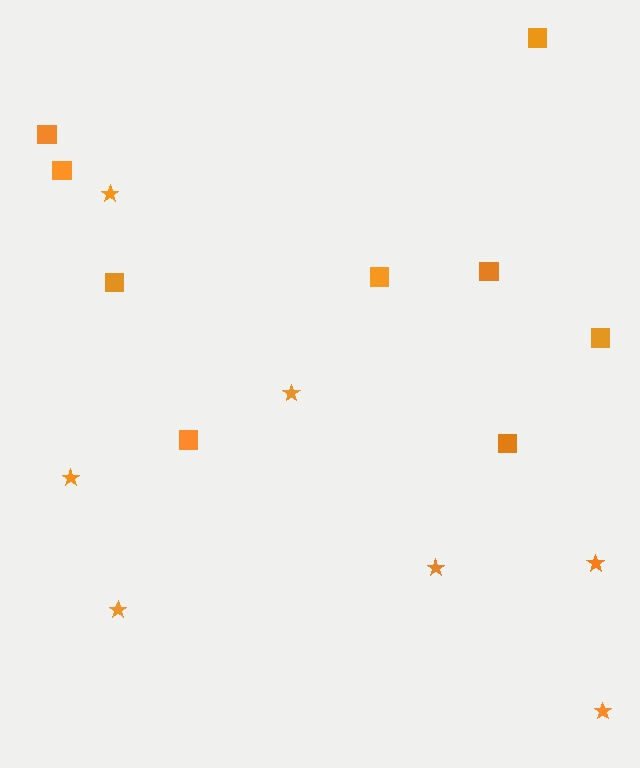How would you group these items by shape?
There are 2 groups: one group of squares (9) and one group of stars (7).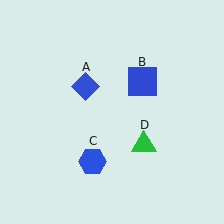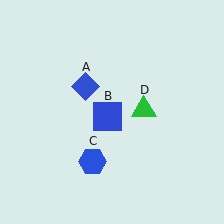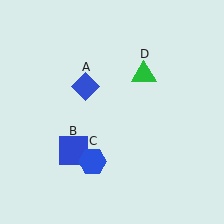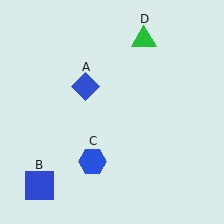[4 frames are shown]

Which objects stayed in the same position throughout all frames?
Blue diamond (object A) and blue hexagon (object C) remained stationary.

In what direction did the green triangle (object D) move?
The green triangle (object D) moved up.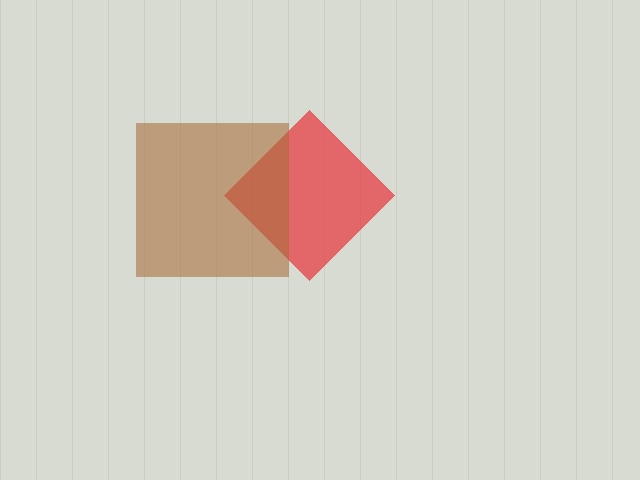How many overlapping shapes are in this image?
There are 2 overlapping shapes in the image.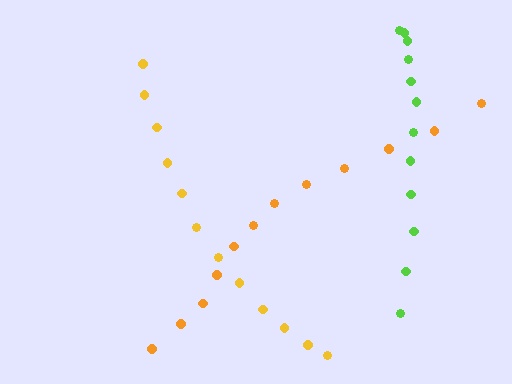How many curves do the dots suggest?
There are 3 distinct paths.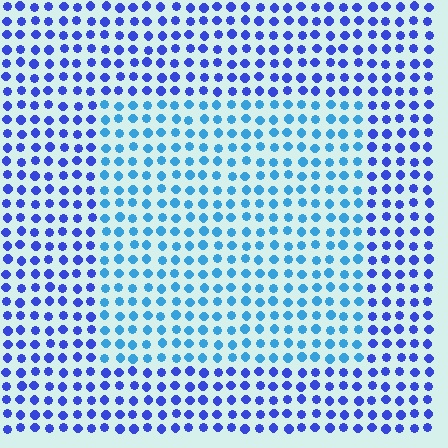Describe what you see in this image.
The image is filled with small blue elements in a uniform arrangement. A rectangle-shaped region is visible where the elements are tinted to a slightly different hue, forming a subtle color boundary.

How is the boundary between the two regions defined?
The boundary is defined purely by a slight shift in hue (about 33 degrees). Spacing, size, and orientation are identical on both sides.